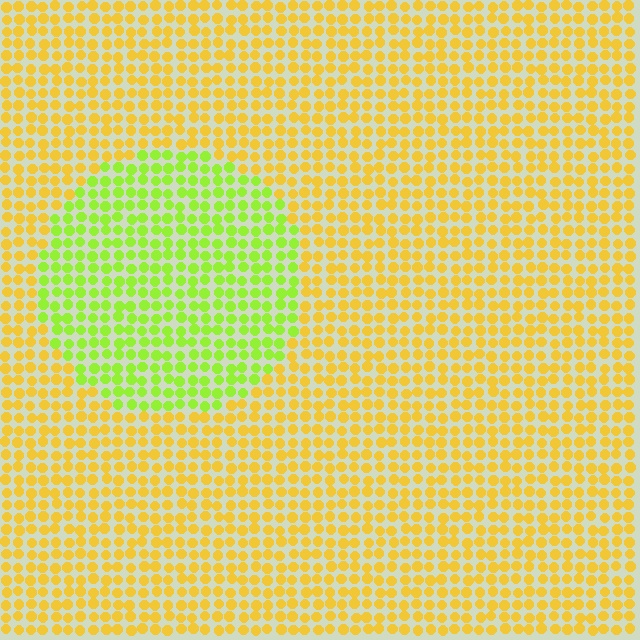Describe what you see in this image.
The image is filled with small yellow elements in a uniform arrangement. A circle-shaped region is visible where the elements are tinted to a slightly different hue, forming a subtle color boundary.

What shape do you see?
I see a circle.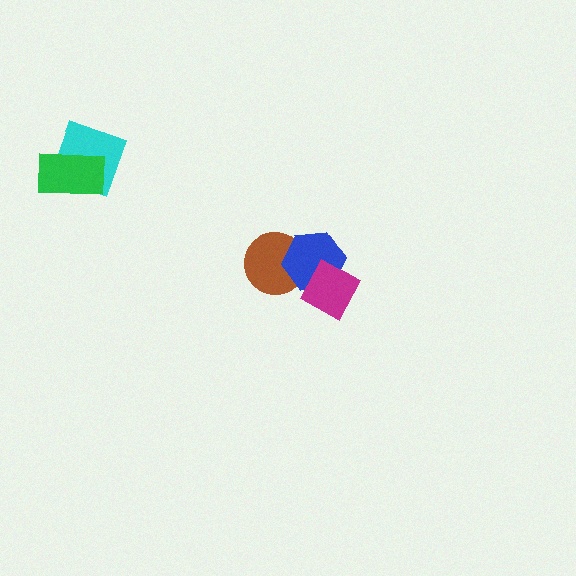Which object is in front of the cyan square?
The green rectangle is in front of the cyan square.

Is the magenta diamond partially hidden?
No, no other shape covers it.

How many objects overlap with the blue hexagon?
2 objects overlap with the blue hexagon.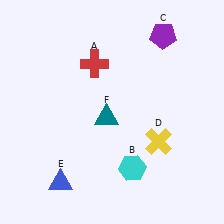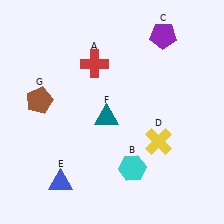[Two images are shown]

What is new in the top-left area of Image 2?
A brown pentagon (G) was added in the top-left area of Image 2.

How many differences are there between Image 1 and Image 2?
There is 1 difference between the two images.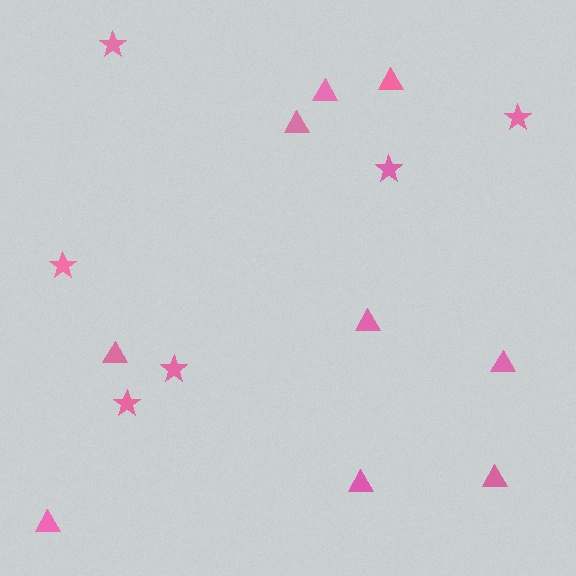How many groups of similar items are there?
There are 2 groups: one group of triangles (9) and one group of stars (6).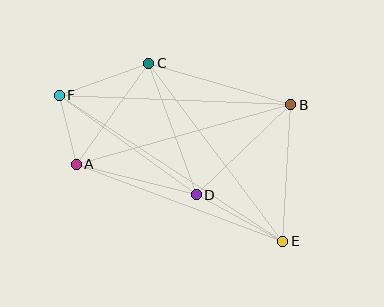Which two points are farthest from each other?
Points E and F are farthest from each other.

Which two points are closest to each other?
Points A and F are closest to each other.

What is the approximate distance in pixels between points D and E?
The distance between D and E is approximately 98 pixels.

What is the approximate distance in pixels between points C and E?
The distance between C and E is approximately 223 pixels.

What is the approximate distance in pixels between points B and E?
The distance between B and E is approximately 137 pixels.